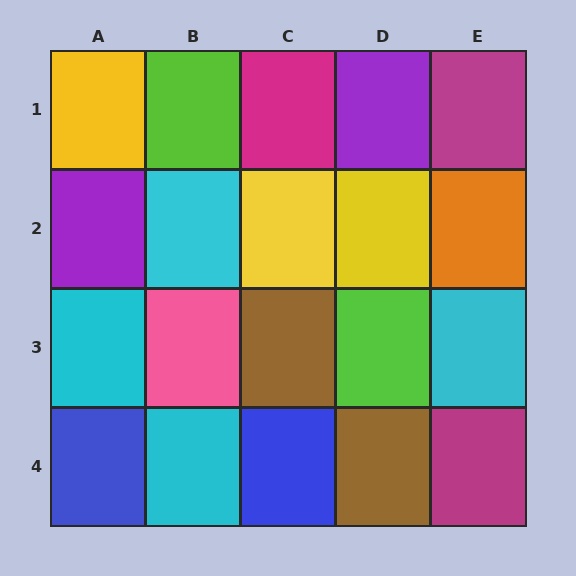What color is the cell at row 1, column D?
Purple.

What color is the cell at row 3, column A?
Cyan.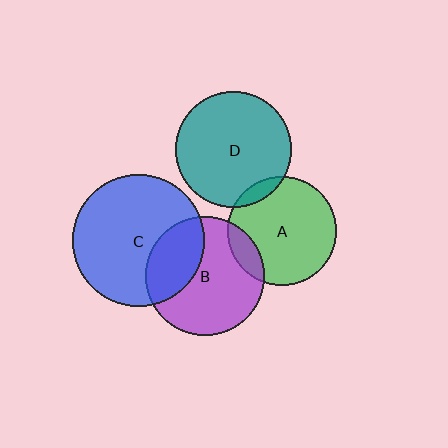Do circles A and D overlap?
Yes.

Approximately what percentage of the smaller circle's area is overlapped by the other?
Approximately 10%.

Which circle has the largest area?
Circle C (blue).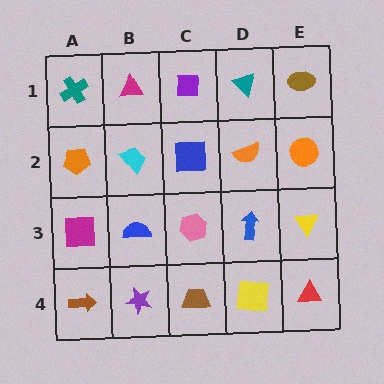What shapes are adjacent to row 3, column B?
A cyan trapezoid (row 2, column B), a purple star (row 4, column B), a magenta square (row 3, column A), a pink hexagon (row 3, column C).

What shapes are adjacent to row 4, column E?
A yellow triangle (row 3, column E), a yellow square (row 4, column D).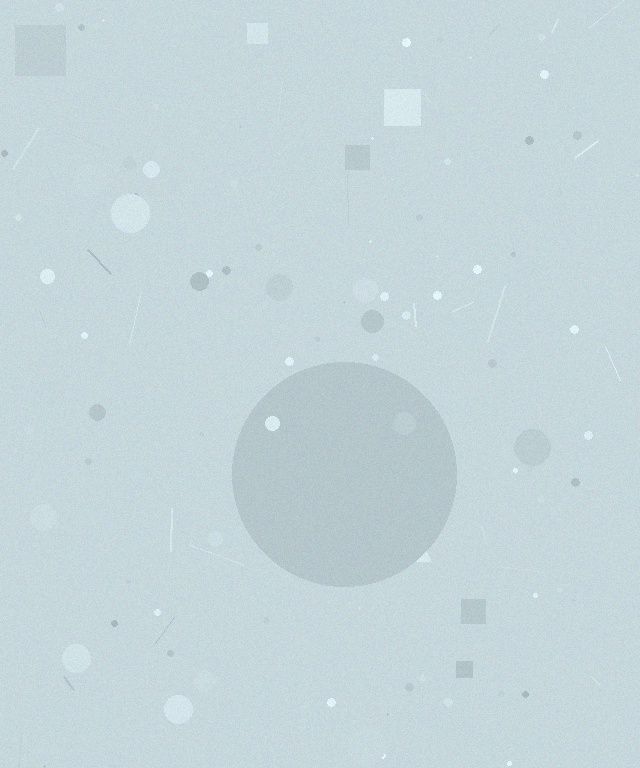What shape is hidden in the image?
A circle is hidden in the image.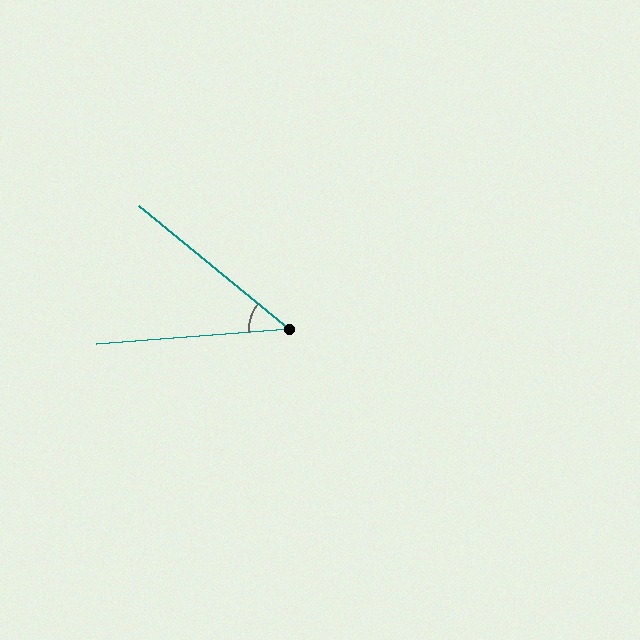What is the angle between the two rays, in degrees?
Approximately 44 degrees.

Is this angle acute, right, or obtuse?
It is acute.